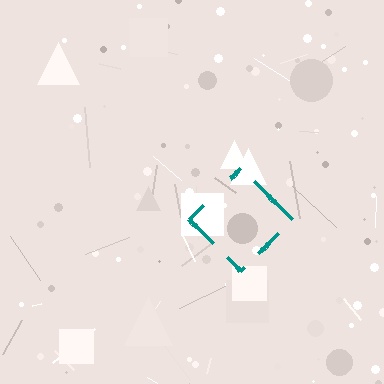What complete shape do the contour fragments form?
The contour fragments form a diamond.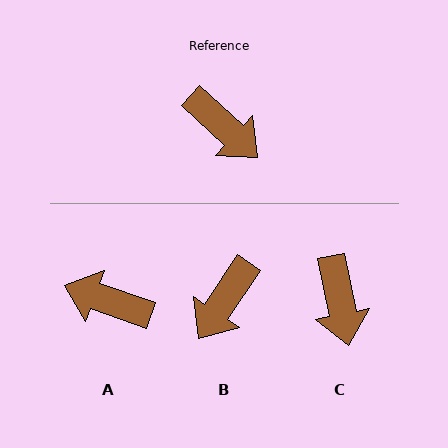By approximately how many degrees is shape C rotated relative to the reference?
Approximately 36 degrees clockwise.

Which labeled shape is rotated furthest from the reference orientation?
A, about 156 degrees away.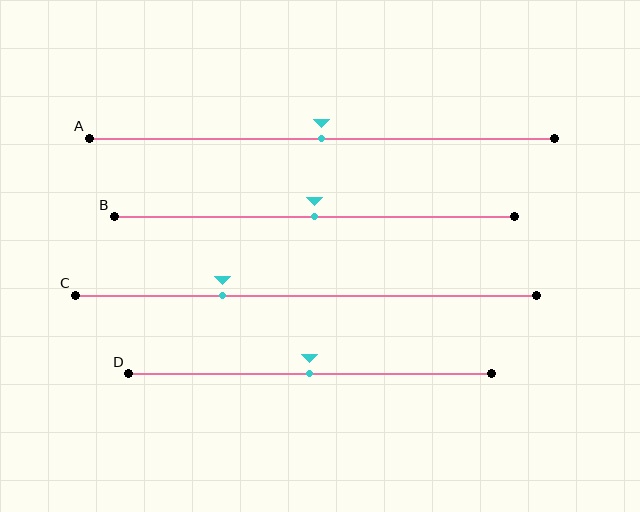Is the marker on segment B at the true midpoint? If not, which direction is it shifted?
Yes, the marker on segment B is at the true midpoint.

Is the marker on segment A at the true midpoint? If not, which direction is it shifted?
Yes, the marker on segment A is at the true midpoint.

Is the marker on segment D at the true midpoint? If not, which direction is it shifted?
Yes, the marker on segment D is at the true midpoint.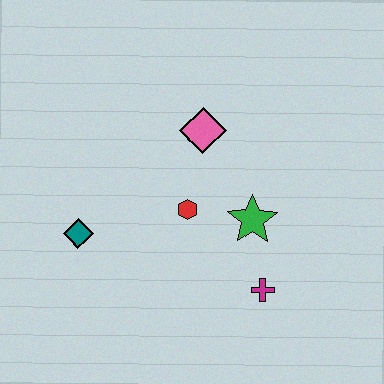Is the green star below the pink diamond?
Yes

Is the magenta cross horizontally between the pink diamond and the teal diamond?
No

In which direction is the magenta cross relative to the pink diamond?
The magenta cross is below the pink diamond.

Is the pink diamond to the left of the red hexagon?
No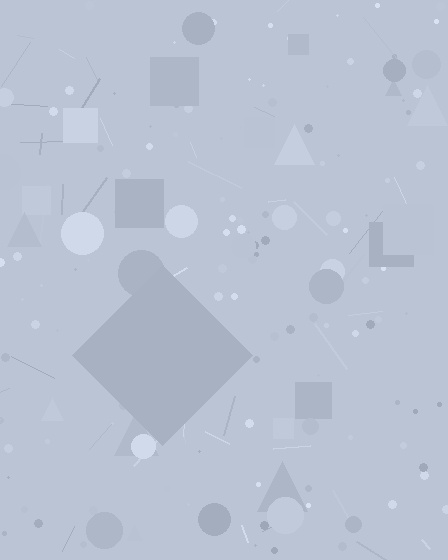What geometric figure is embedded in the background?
A diamond is embedded in the background.